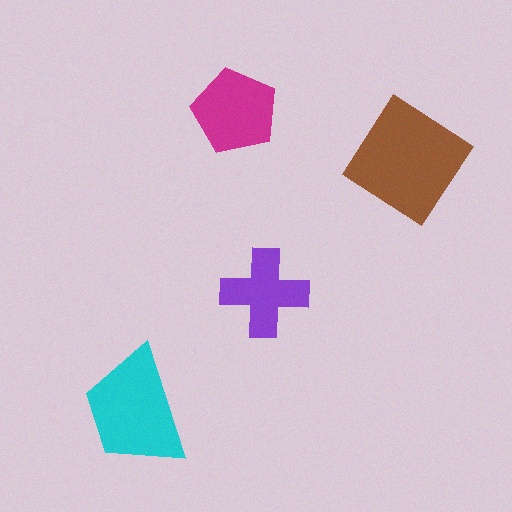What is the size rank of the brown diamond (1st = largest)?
1st.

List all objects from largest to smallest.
The brown diamond, the cyan trapezoid, the magenta pentagon, the purple cross.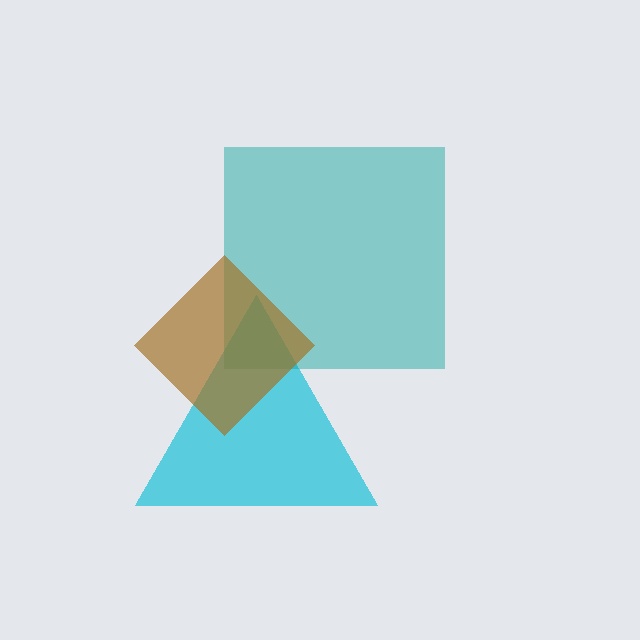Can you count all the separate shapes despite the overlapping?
Yes, there are 3 separate shapes.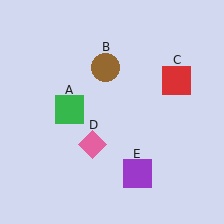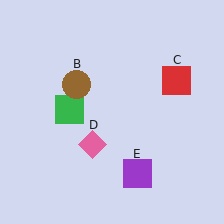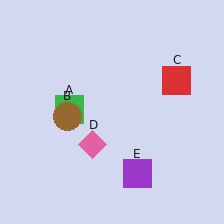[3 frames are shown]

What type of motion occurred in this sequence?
The brown circle (object B) rotated counterclockwise around the center of the scene.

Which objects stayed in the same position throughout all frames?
Green square (object A) and red square (object C) and pink diamond (object D) and purple square (object E) remained stationary.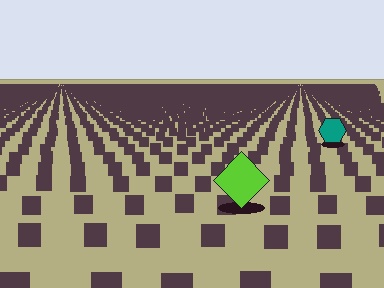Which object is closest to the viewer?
The lime diamond is closest. The texture marks near it are larger and more spread out.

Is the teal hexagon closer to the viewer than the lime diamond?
No. The lime diamond is closer — you can tell from the texture gradient: the ground texture is coarser near it.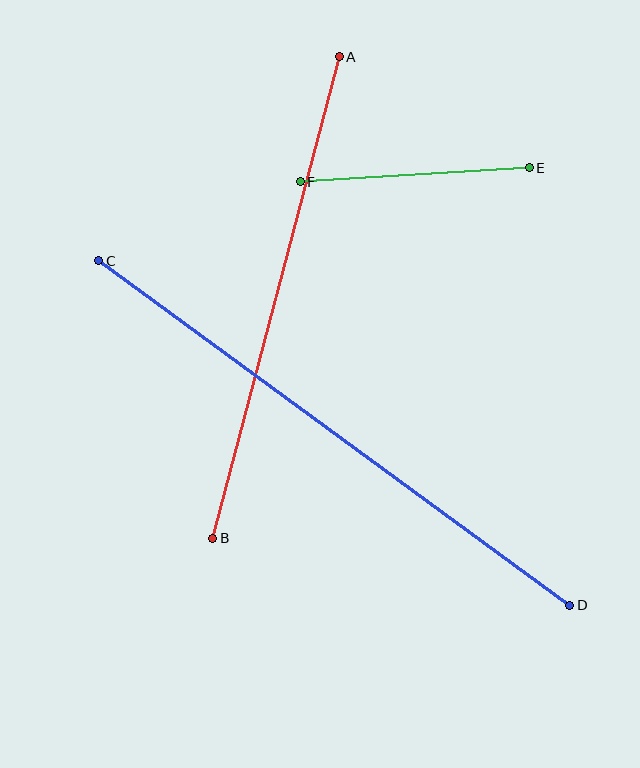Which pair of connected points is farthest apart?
Points C and D are farthest apart.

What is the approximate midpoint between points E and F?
The midpoint is at approximately (415, 175) pixels.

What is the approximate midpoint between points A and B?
The midpoint is at approximately (276, 298) pixels.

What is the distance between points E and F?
The distance is approximately 229 pixels.